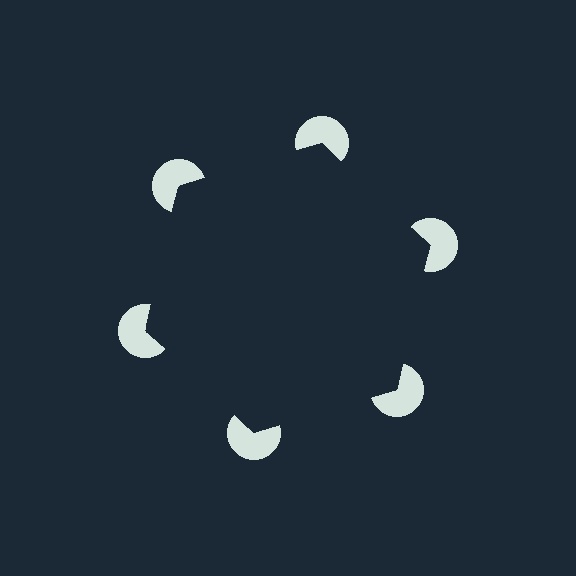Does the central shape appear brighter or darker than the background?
It typically appears slightly darker than the background, even though no actual brightness change is drawn.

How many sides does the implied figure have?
6 sides.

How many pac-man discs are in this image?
There are 6 — one at each vertex of the illusory hexagon.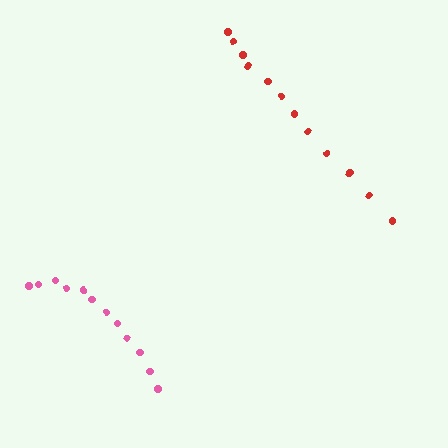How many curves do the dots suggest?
There are 2 distinct paths.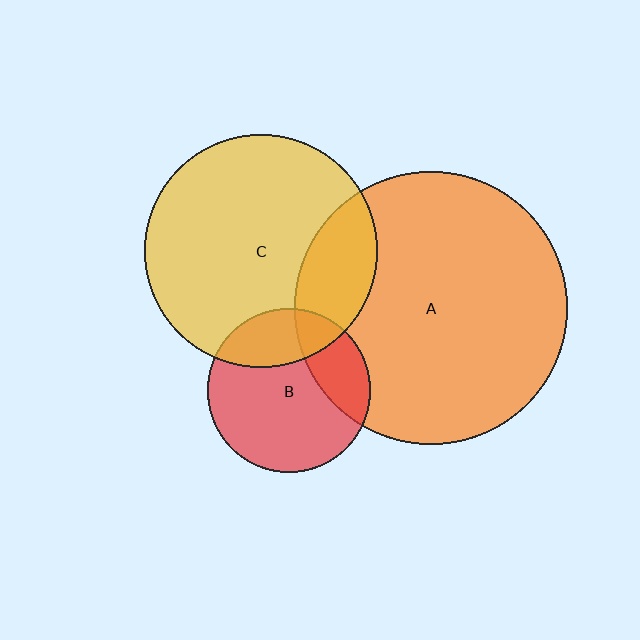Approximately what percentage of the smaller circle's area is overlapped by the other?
Approximately 25%.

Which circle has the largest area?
Circle A (orange).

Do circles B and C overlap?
Yes.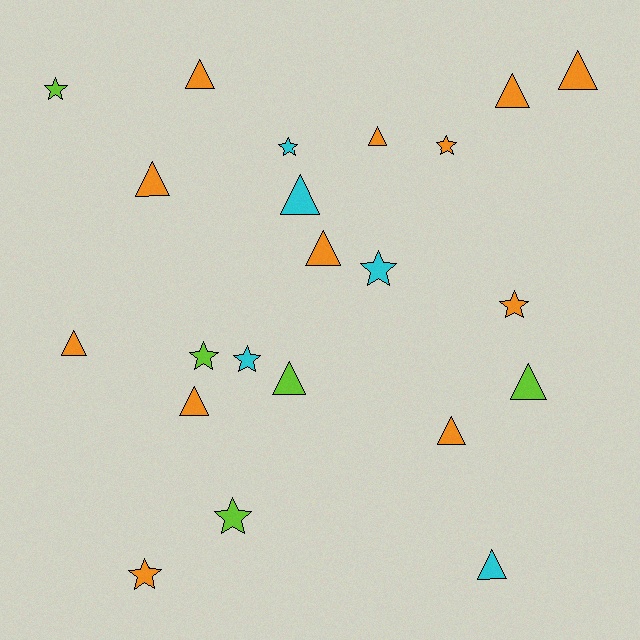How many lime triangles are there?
There are 2 lime triangles.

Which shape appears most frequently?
Triangle, with 13 objects.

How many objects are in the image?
There are 22 objects.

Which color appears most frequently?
Orange, with 12 objects.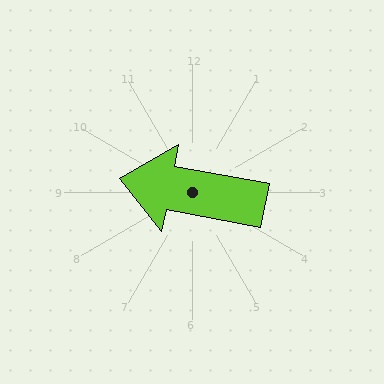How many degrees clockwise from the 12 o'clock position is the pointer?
Approximately 281 degrees.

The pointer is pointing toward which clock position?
Roughly 9 o'clock.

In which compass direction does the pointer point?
West.